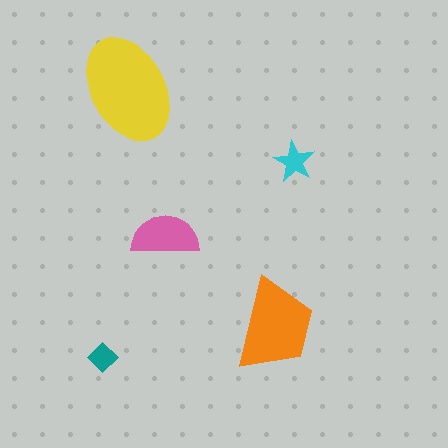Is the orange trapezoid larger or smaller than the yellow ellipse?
Smaller.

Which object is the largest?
The yellow ellipse.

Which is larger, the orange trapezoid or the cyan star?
The orange trapezoid.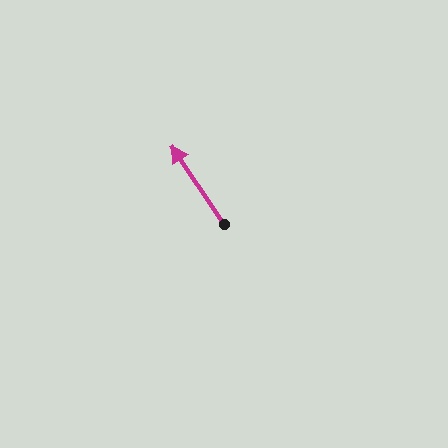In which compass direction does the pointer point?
Northwest.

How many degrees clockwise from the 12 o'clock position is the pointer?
Approximately 326 degrees.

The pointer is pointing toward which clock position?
Roughly 11 o'clock.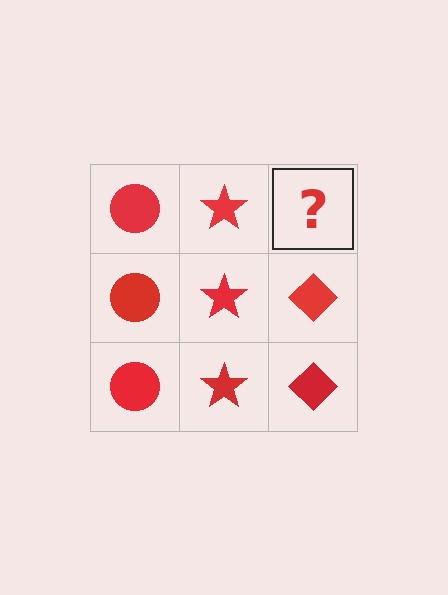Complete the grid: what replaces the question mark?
The question mark should be replaced with a red diamond.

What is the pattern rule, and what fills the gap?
The rule is that each column has a consistent shape. The gap should be filled with a red diamond.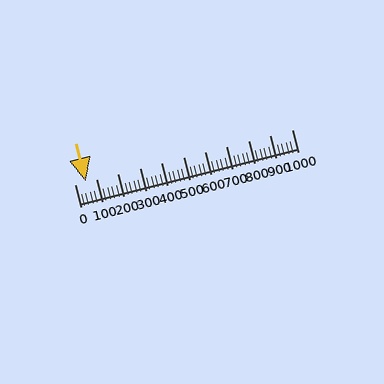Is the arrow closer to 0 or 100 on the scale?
The arrow is closer to 100.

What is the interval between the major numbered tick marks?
The major tick marks are spaced 100 units apart.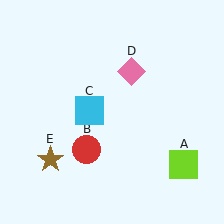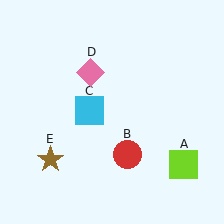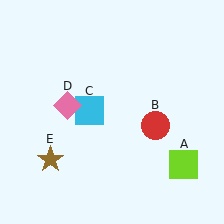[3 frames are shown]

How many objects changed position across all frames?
2 objects changed position: red circle (object B), pink diamond (object D).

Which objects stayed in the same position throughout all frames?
Lime square (object A) and cyan square (object C) and brown star (object E) remained stationary.